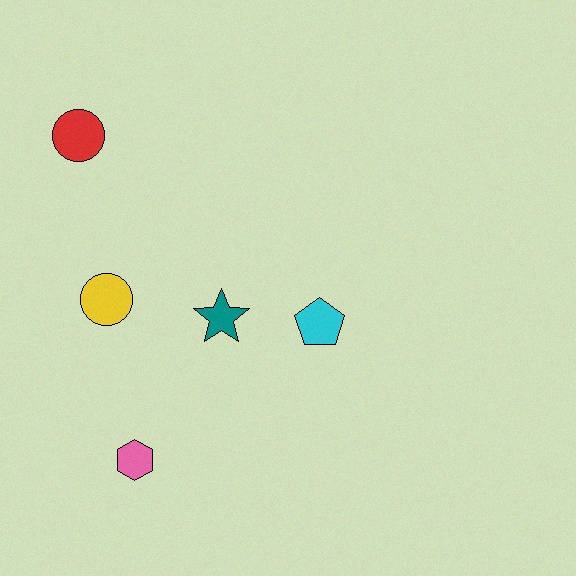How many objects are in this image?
There are 5 objects.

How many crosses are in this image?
There are no crosses.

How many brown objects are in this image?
There are no brown objects.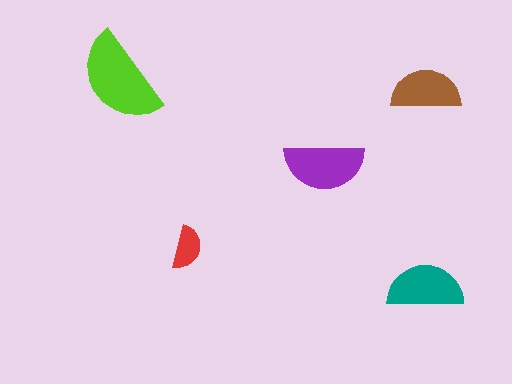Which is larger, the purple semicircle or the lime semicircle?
The lime one.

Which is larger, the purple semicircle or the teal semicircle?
The purple one.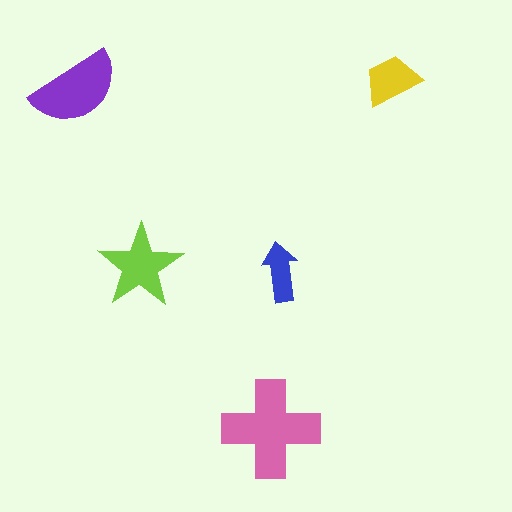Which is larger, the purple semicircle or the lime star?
The purple semicircle.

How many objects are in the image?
There are 5 objects in the image.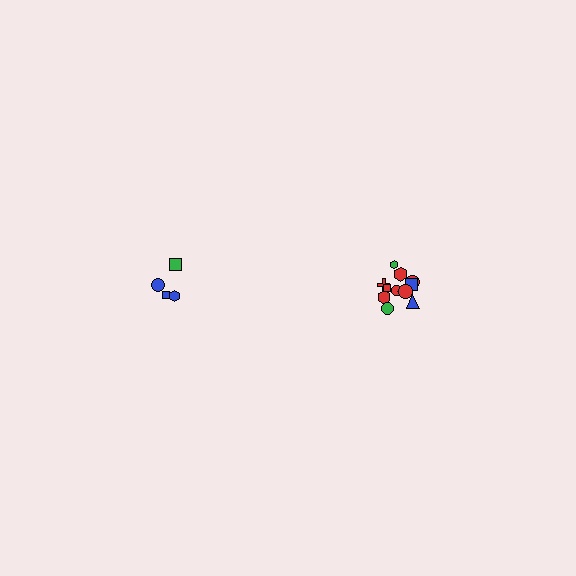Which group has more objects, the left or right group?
The right group.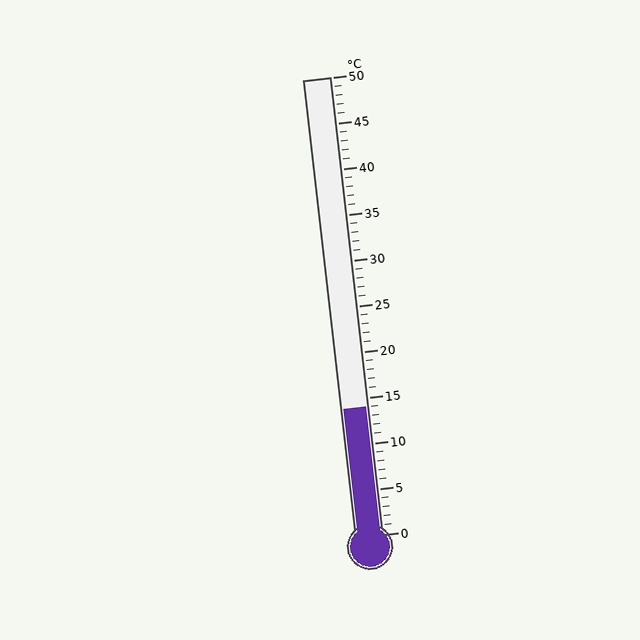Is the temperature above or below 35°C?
The temperature is below 35°C.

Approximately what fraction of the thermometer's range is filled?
The thermometer is filled to approximately 30% of its range.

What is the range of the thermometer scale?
The thermometer scale ranges from 0°C to 50°C.